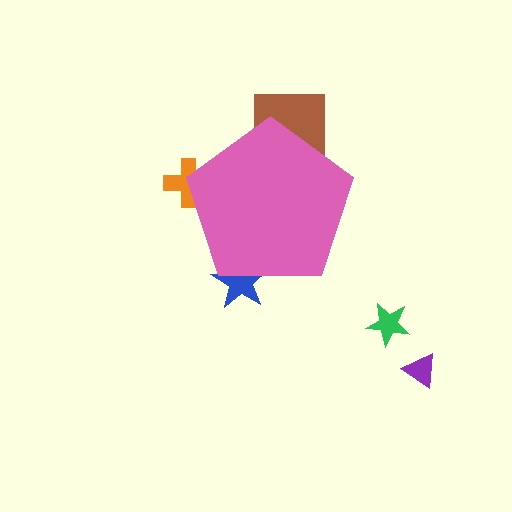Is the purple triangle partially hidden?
No, the purple triangle is fully visible.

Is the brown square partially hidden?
Yes, the brown square is partially hidden behind the pink pentagon.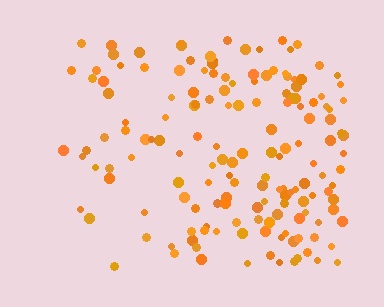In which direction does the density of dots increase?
From left to right, with the right side densest.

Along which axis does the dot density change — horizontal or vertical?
Horizontal.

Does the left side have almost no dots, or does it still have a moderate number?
Still a moderate number, just noticeably fewer than the right.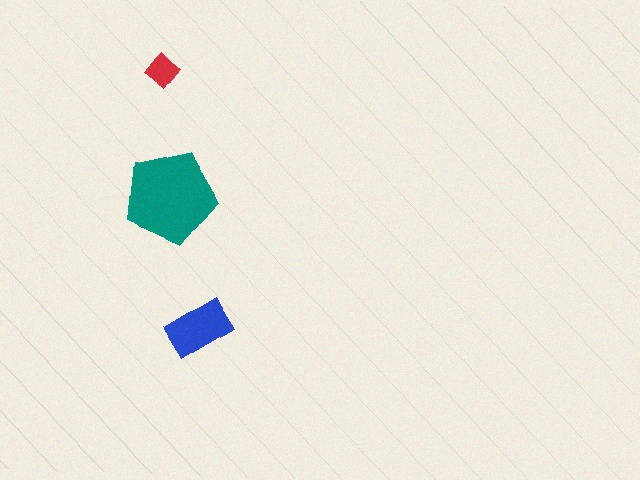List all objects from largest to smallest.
The teal pentagon, the blue rectangle, the red diamond.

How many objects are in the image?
There are 3 objects in the image.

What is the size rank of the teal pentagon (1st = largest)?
1st.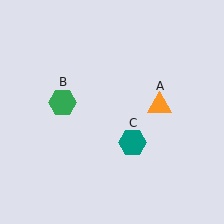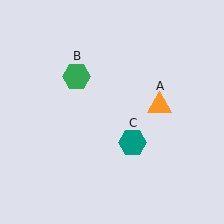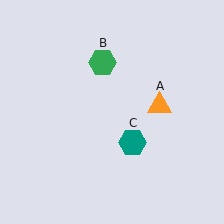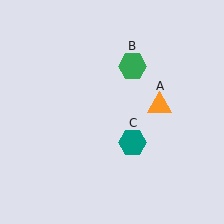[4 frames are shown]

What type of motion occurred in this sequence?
The green hexagon (object B) rotated clockwise around the center of the scene.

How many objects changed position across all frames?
1 object changed position: green hexagon (object B).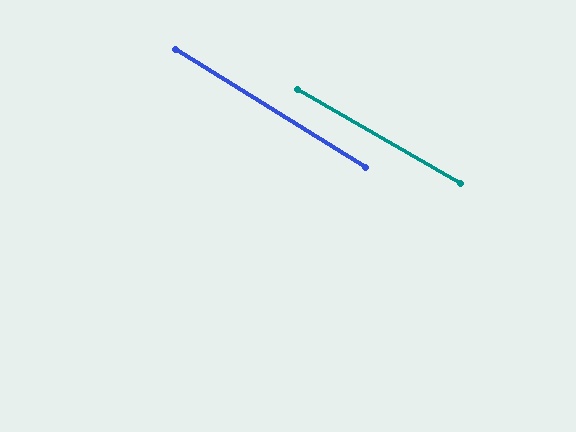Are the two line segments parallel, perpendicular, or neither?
Parallel — their directions differ by only 1.9°.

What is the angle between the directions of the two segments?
Approximately 2 degrees.